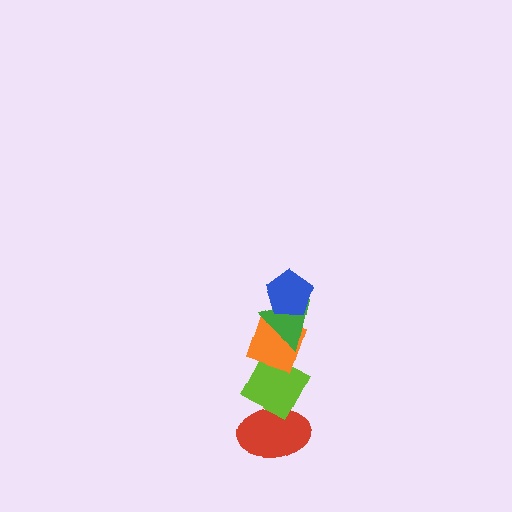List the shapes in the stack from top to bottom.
From top to bottom: the blue pentagon, the green triangle, the orange diamond, the lime diamond, the red ellipse.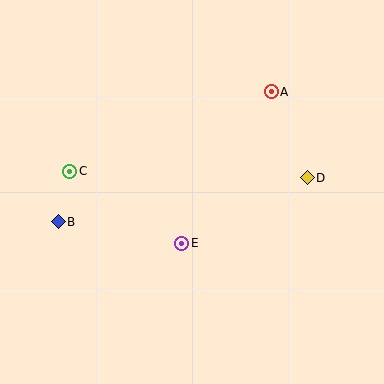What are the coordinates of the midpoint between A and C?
The midpoint between A and C is at (170, 131).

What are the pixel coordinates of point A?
Point A is at (271, 92).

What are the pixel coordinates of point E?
Point E is at (182, 243).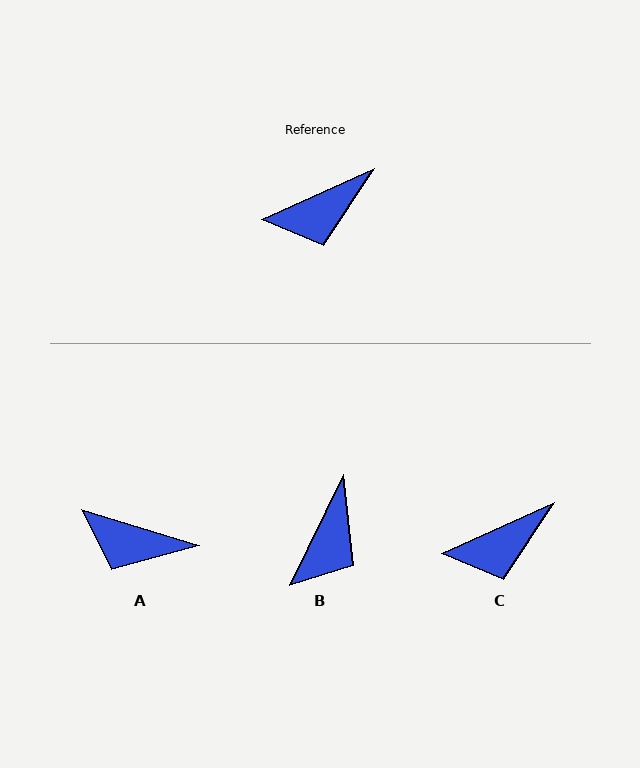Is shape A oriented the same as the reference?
No, it is off by about 41 degrees.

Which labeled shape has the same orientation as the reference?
C.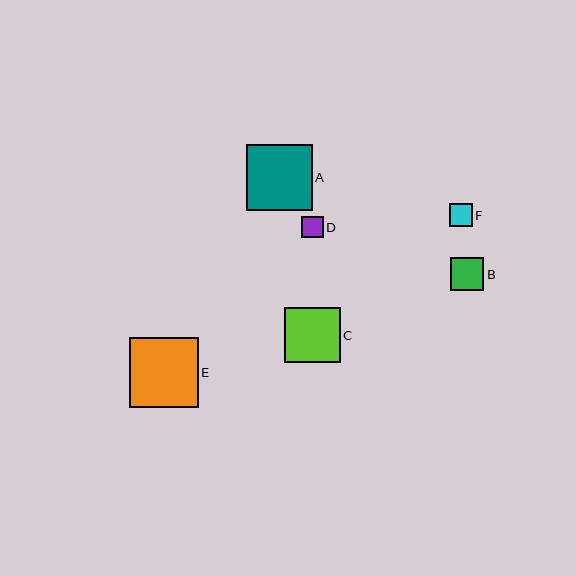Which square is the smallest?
Square D is the smallest with a size of approximately 21 pixels.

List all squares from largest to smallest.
From largest to smallest: E, A, C, B, F, D.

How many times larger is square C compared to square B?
Square C is approximately 1.7 times the size of square B.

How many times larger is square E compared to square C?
Square E is approximately 1.3 times the size of square C.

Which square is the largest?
Square E is the largest with a size of approximately 69 pixels.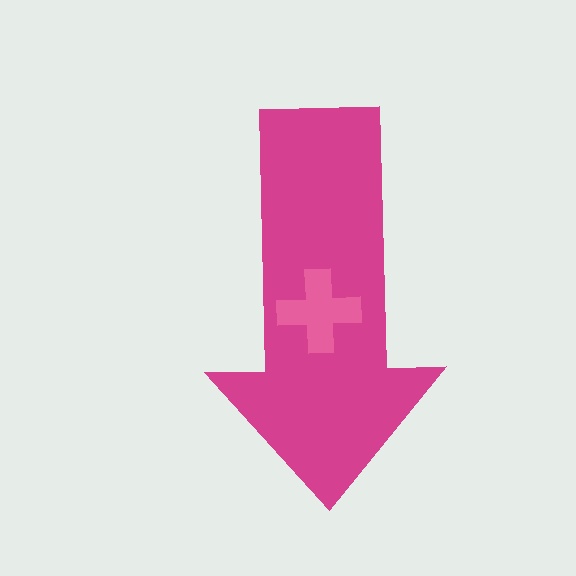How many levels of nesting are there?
2.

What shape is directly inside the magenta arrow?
The pink cross.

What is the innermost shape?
The pink cross.